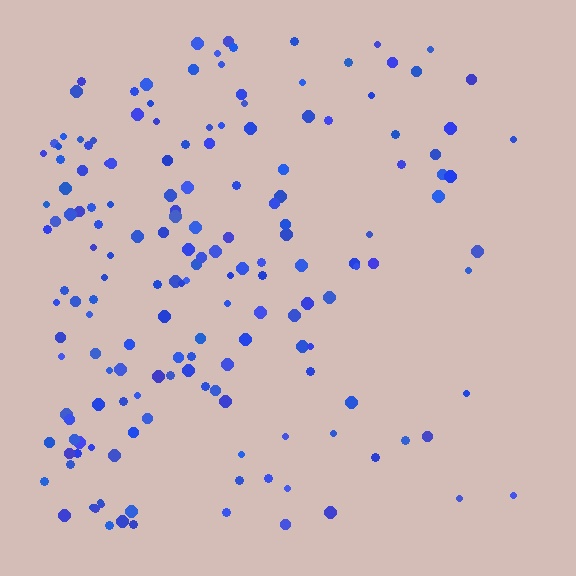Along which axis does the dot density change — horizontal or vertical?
Horizontal.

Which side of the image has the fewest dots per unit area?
The right.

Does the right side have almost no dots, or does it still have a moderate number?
Still a moderate number, just noticeably fewer than the left.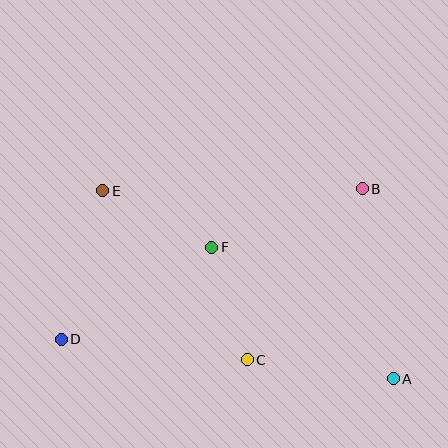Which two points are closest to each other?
Points C and F are closest to each other.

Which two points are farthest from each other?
Points A and E are farthest from each other.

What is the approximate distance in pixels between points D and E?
The distance between D and E is approximately 154 pixels.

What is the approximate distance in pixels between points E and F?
The distance between E and F is approximately 123 pixels.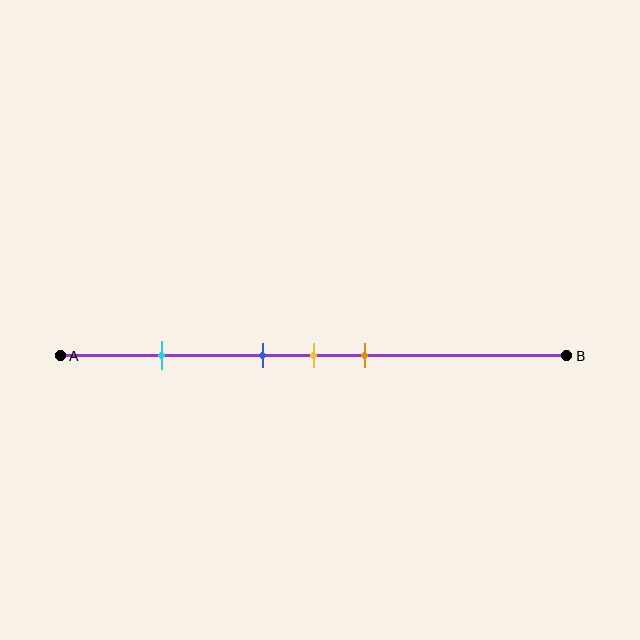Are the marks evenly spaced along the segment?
No, the marks are not evenly spaced.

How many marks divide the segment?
There are 4 marks dividing the segment.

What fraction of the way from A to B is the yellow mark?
The yellow mark is approximately 50% (0.5) of the way from A to B.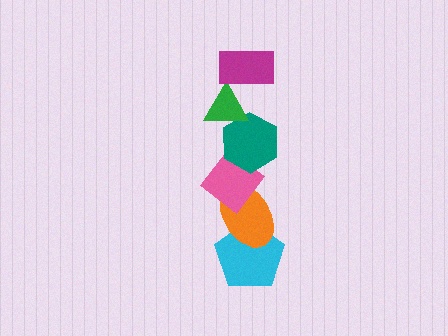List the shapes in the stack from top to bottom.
From top to bottom: the magenta rectangle, the green triangle, the teal hexagon, the pink diamond, the orange ellipse, the cyan pentagon.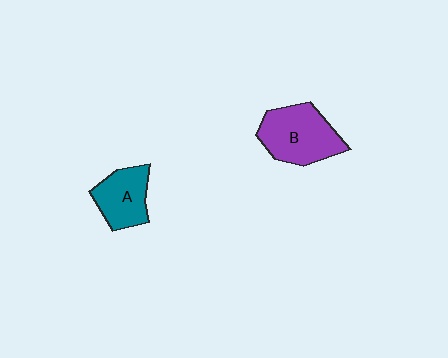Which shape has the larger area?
Shape B (purple).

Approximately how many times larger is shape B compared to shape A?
Approximately 1.4 times.